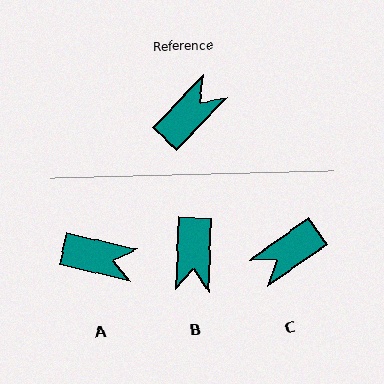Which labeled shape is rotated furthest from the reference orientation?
C, about 169 degrees away.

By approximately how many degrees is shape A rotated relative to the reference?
Approximately 59 degrees clockwise.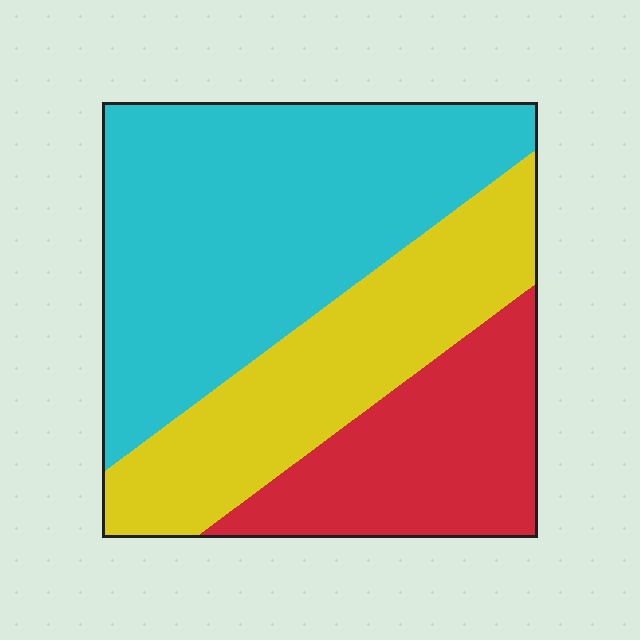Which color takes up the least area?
Red, at roughly 25%.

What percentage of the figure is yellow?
Yellow covers around 30% of the figure.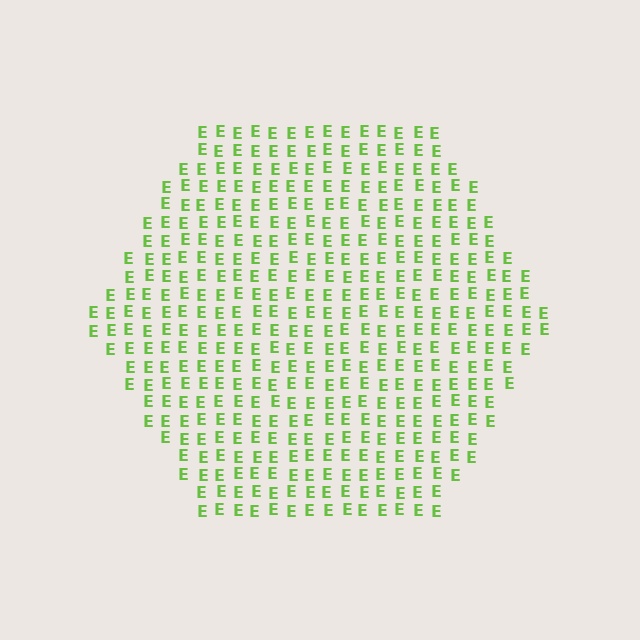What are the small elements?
The small elements are letter E's.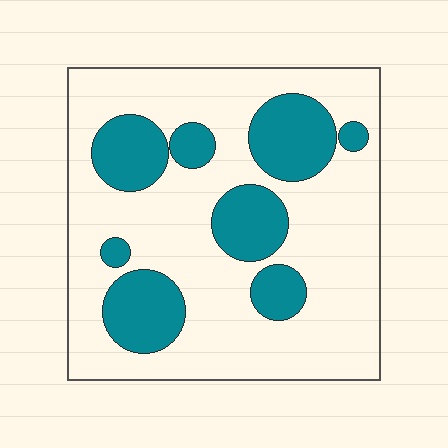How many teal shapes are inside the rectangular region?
8.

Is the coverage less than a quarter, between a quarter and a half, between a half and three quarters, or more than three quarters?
Between a quarter and a half.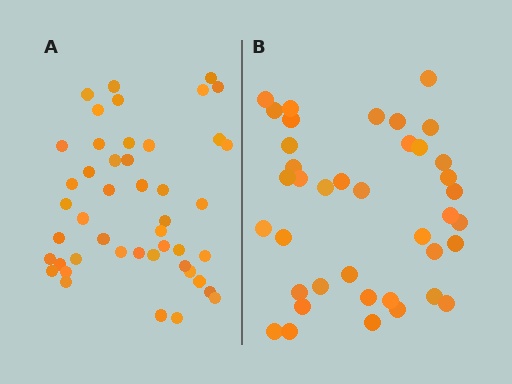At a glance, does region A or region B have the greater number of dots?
Region A (the left region) has more dots.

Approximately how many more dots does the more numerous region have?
Region A has roughly 8 or so more dots than region B.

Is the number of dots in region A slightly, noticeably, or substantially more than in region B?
Region A has only slightly more — the two regions are fairly close. The ratio is roughly 1.2 to 1.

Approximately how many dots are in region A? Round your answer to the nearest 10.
About 50 dots. (The exact count is 46, which rounds to 50.)